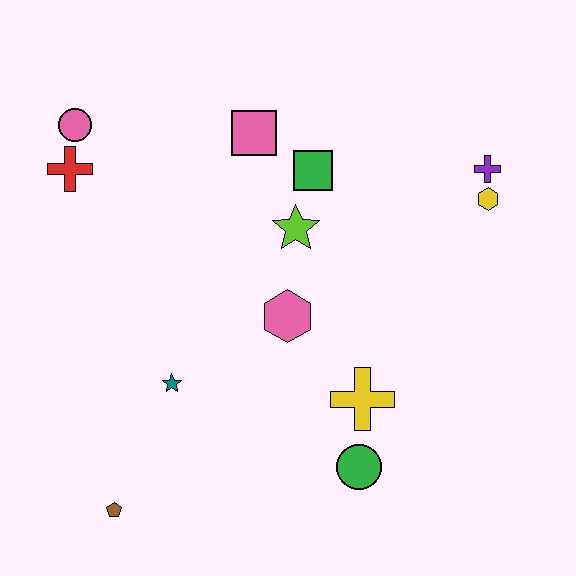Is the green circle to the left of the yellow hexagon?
Yes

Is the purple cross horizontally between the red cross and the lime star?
No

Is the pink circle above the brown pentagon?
Yes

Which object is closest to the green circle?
The yellow cross is closest to the green circle.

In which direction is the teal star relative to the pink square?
The teal star is below the pink square.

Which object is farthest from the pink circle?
The green circle is farthest from the pink circle.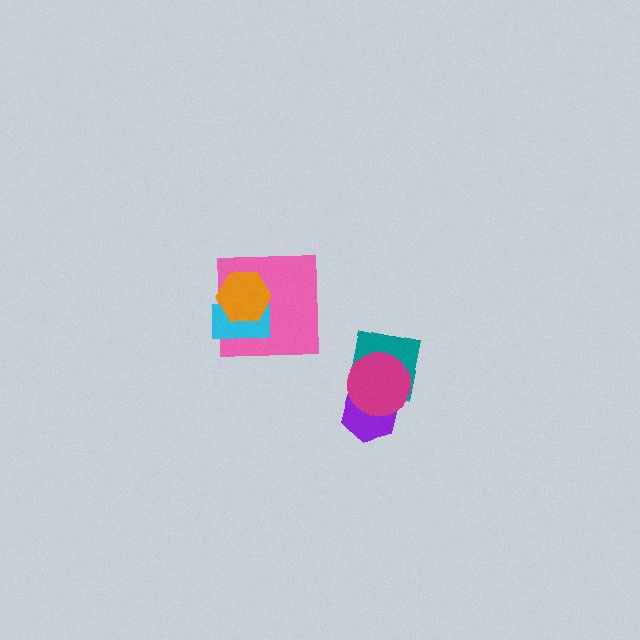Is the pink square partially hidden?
Yes, it is partially covered by another shape.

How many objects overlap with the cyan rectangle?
2 objects overlap with the cyan rectangle.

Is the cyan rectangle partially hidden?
Yes, it is partially covered by another shape.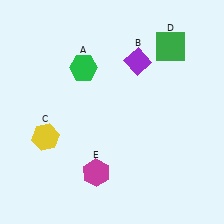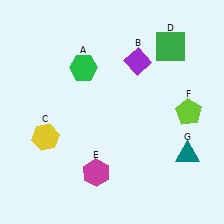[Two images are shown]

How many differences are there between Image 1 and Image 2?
There are 2 differences between the two images.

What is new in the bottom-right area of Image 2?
A lime pentagon (F) was added in the bottom-right area of Image 2.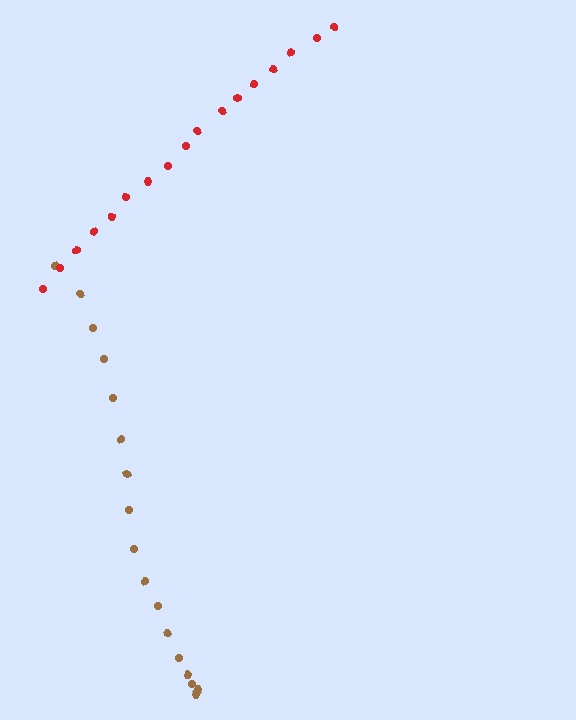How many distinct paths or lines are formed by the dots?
There are 2 distinct paths.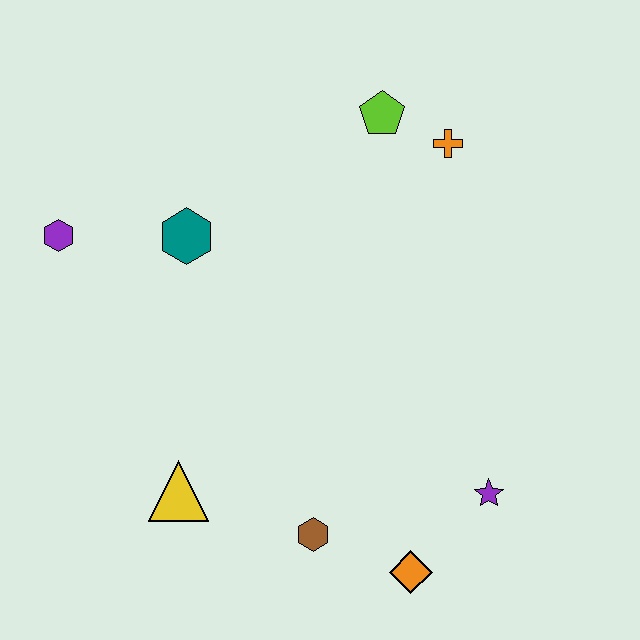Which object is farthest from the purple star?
The purple hexagon is farthest from the purple star.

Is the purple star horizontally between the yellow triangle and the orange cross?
No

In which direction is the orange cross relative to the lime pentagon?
The orange cross is to the right of the lime pentagon.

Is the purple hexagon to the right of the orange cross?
No